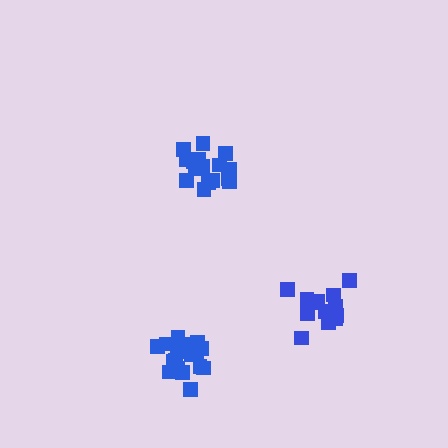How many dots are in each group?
Group 1: 17 dots, Group 2: 19 dots, Group 3: 15 dots (51 total).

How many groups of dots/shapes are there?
There are 3 groups.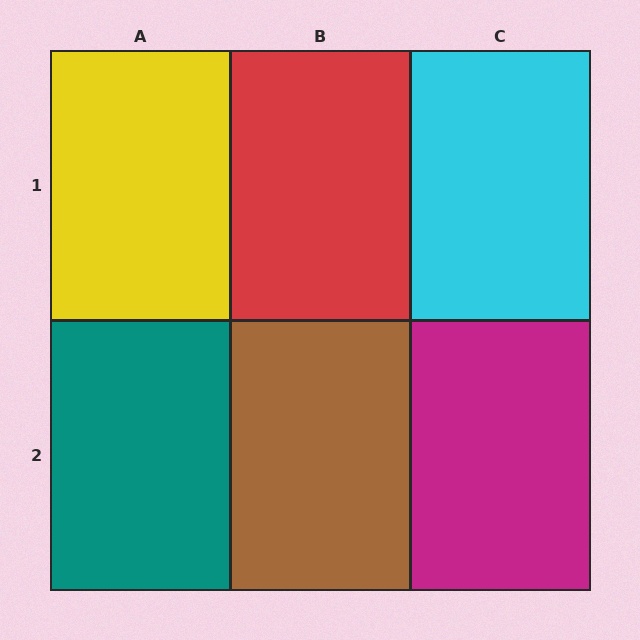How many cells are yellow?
1 cell is yellow.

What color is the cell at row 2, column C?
Magenta.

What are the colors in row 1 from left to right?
Yellow, red, cyan.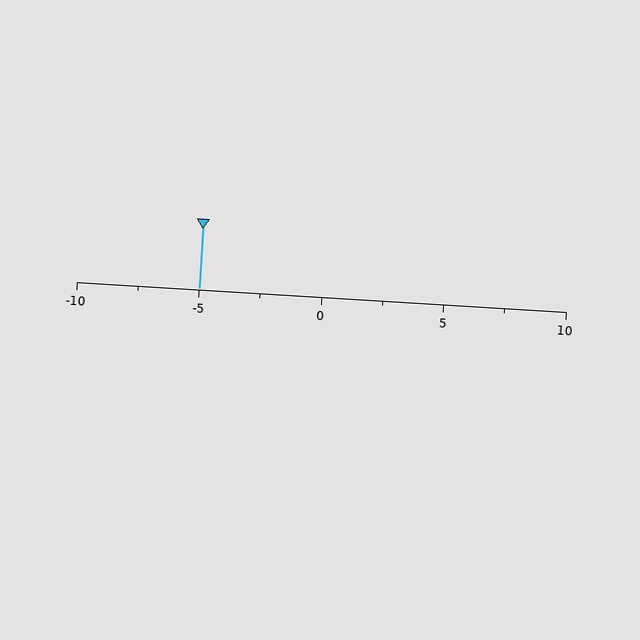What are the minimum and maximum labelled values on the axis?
The axis runs from -10 to 10.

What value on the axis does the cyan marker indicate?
The marker indicates approximately -5.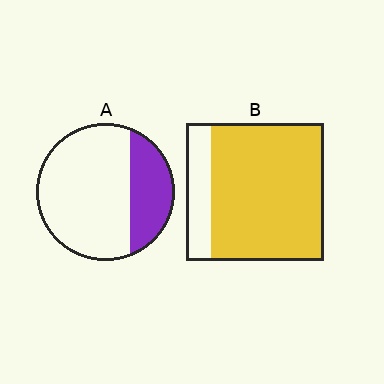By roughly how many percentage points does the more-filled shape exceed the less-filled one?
By roughly 55 percentage points (B over A).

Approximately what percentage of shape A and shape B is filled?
A is approximately 30% and B is approximately 80%.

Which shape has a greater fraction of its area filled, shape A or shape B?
Shape B.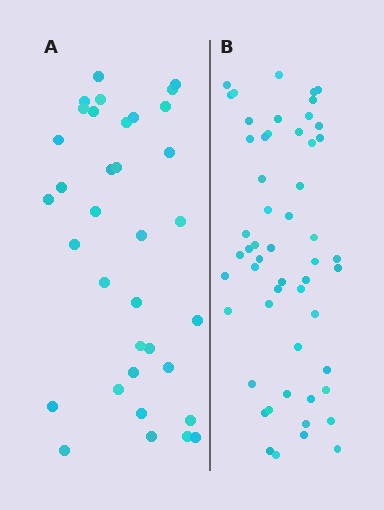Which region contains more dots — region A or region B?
Region B (the right region) has more dots.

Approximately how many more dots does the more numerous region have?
Region B has approximately 20 more dots than region A.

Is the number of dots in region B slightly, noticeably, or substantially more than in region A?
Region B has substantially more. The ratio is roughly 1.5 to 1.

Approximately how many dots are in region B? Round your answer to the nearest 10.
About 50 dots. (The exact count is 54, which rounds to 50.)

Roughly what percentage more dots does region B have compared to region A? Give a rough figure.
About 55% more.